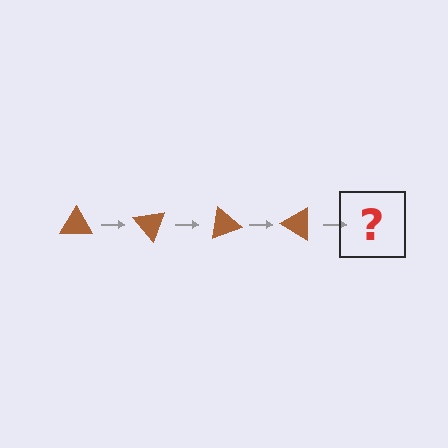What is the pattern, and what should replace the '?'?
The pattern is that the triangle rotates 50 degrees each step. The '?' should be a brown triangle rotated 200 degrees.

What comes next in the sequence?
The next element should be a brown triangle rotated 200 degrees.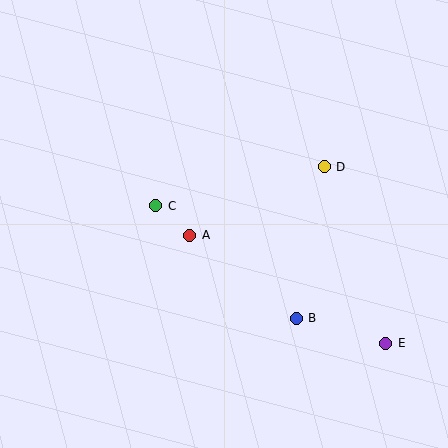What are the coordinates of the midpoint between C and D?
The midpoint between C and D is at (240, 186).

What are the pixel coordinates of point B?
Point B is at (296, 318).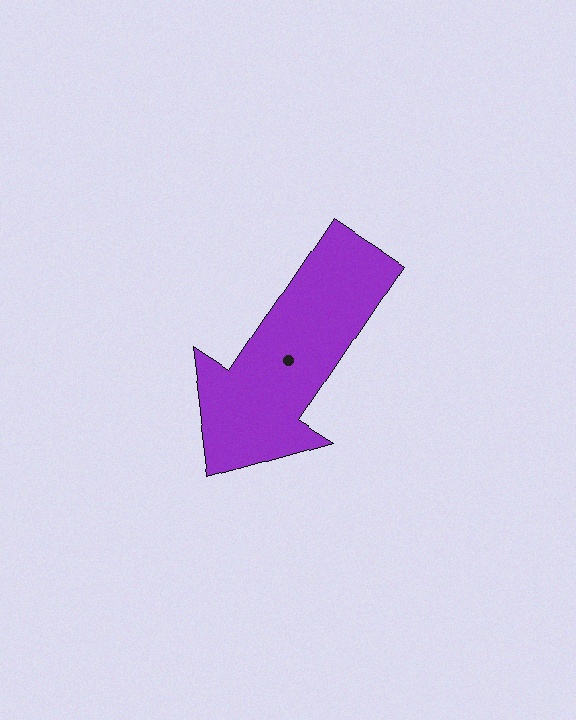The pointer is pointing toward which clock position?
Roughly 7 o'clock.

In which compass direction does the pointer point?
Southwest.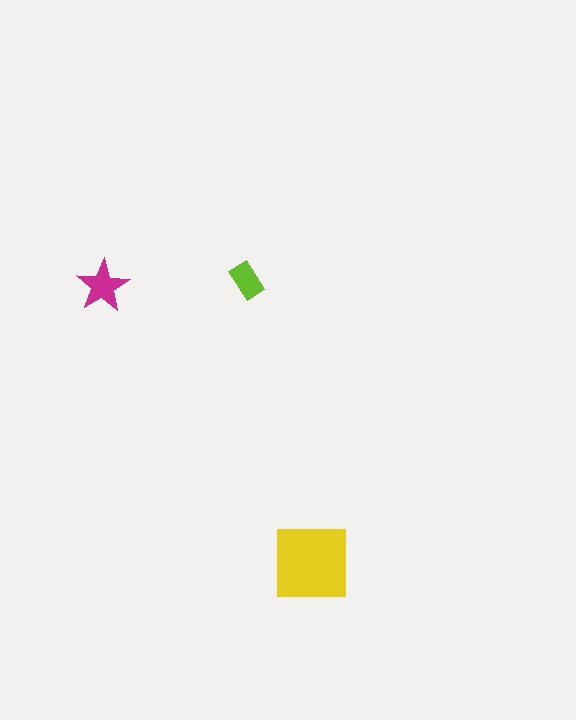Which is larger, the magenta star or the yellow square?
The yellow square.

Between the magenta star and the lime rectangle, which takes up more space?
The magenta star.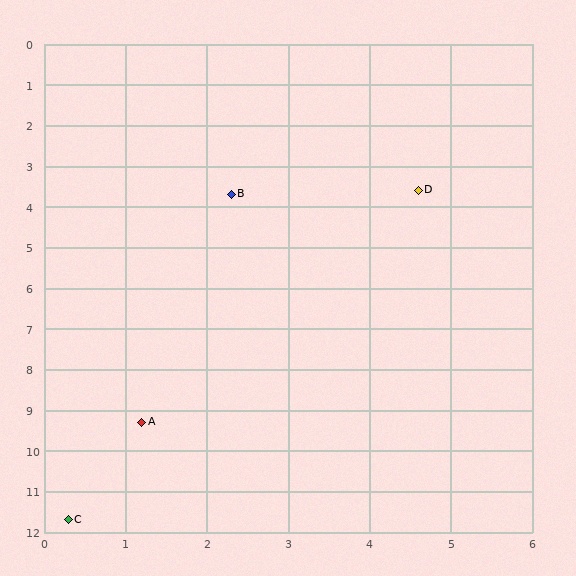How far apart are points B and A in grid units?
Points B and A are about 5.7 grid units apart.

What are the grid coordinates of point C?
Point C is at approximately (0.3, 11.7).